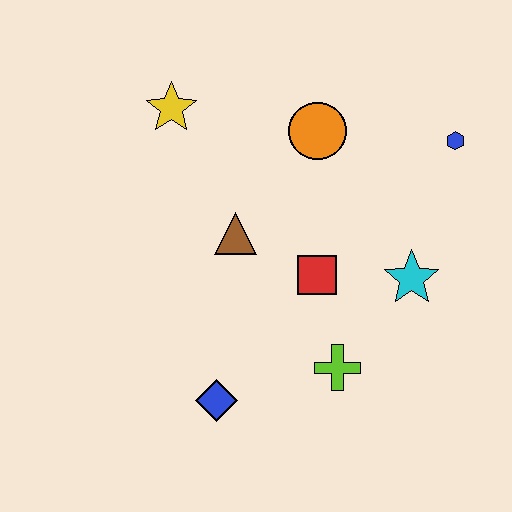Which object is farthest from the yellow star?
The lime cross is farthest from the yellow star.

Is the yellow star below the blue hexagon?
No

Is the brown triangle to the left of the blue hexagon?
Yes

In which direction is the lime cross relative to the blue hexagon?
The lime cross is below the blue hexagon.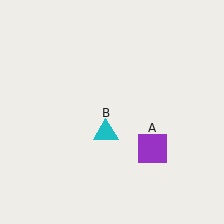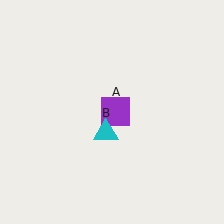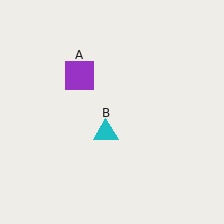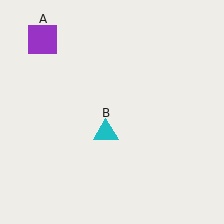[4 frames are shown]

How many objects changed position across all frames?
1 object changed position: purple square (object A).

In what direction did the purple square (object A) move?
The purple square (object A) moved up and to the left.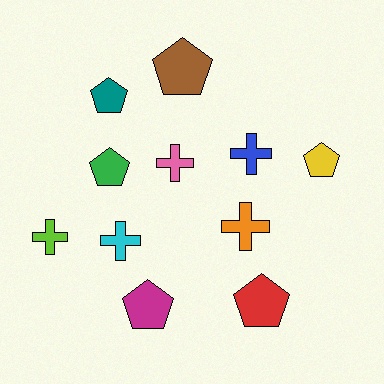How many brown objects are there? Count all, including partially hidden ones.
There is 1 brown object.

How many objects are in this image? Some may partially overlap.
There are 11 objects.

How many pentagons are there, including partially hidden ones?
There are 6 pentagons.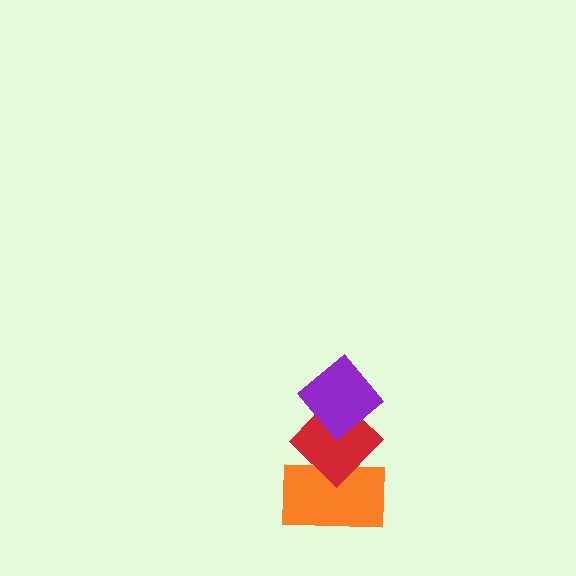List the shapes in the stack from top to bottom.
From top to bottom: the purple diamond, the red diamond, the orange rectangle.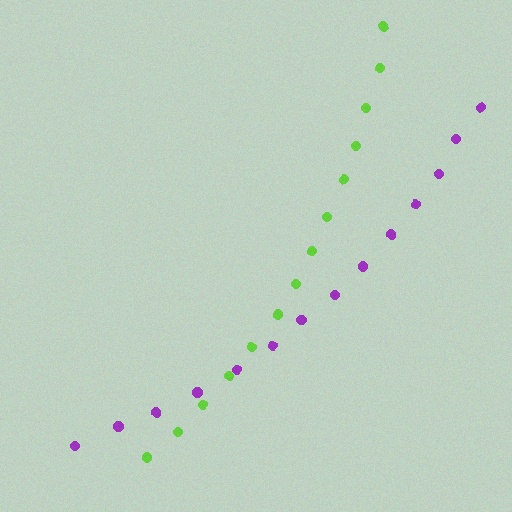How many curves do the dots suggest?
There are 2 distinct paths.